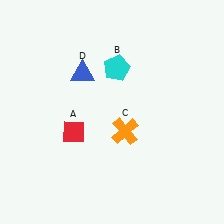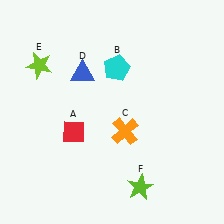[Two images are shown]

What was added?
A lime star (E), a lime star (F) were added in Image 2.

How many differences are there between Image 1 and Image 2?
There are 2 differences between the two images.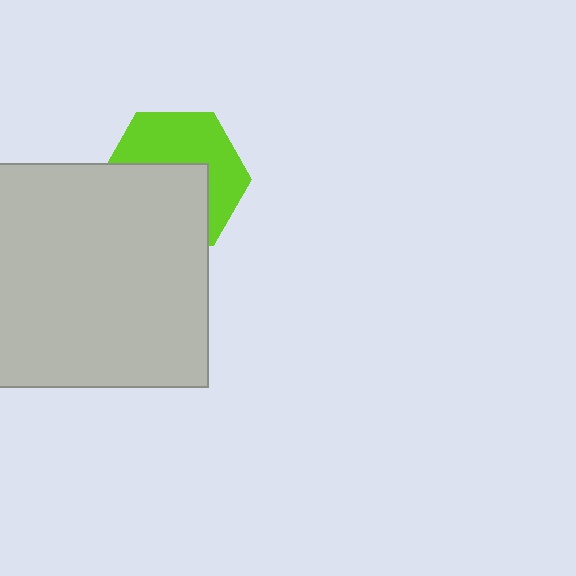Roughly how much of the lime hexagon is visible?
About half of it is visible (roughly 50%).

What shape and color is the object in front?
The object in front is a light gray square.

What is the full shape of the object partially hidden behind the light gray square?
The partially hidden object is a lime hexagon.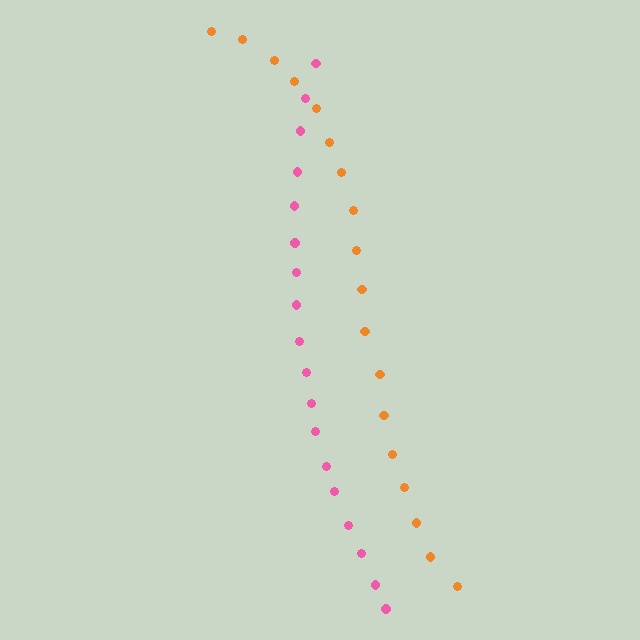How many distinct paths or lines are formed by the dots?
There are 2 distinct paths.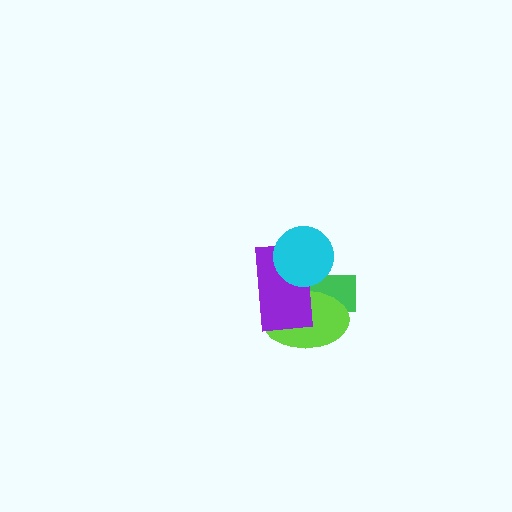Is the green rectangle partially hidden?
Yes, it is partially covered by another shape.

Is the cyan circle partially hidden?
No, no other shape covers it.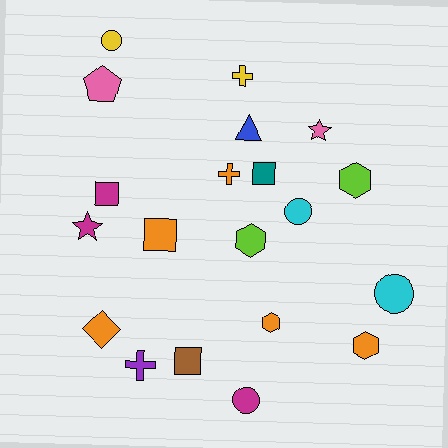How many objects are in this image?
There are 20 objects.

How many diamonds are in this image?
There is 1 diamond.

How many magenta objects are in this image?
There are 3 magenta objects.